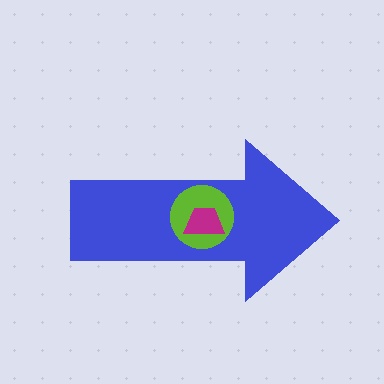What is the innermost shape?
The magenta trapezoid.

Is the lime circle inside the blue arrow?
Yes.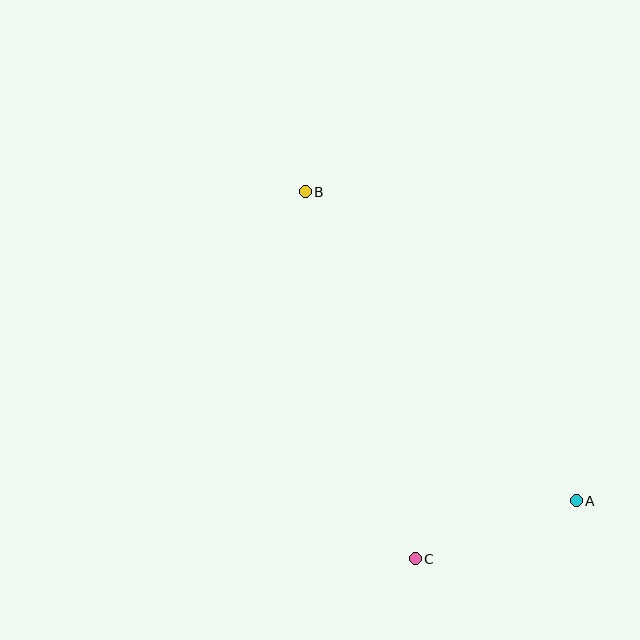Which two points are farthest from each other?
Points A and B are farthest from each other.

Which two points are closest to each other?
Points A and C are closest to each other.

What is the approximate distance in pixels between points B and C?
The distance between B and C is approximately 383 pixels.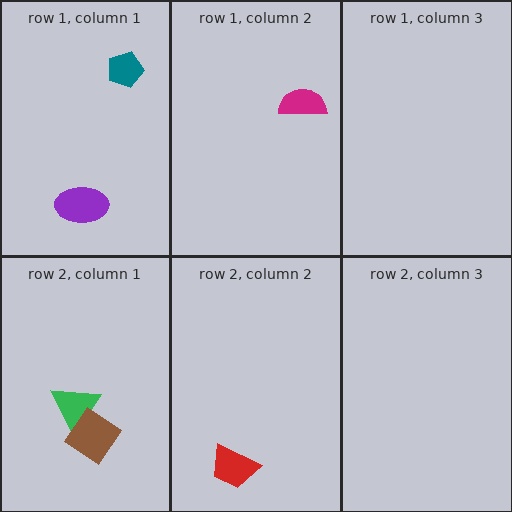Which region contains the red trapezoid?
The row 2, column 2 region.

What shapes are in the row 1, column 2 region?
The magenta semicircle.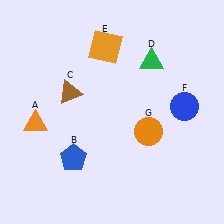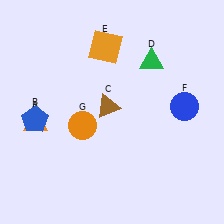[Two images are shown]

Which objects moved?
The objects that moved are: the blue pentagon (B), the brown triangle (C), the orange circle (G).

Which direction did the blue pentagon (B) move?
The blue pentagon (B) moved left.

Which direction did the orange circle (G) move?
The orange circle (G) moved left.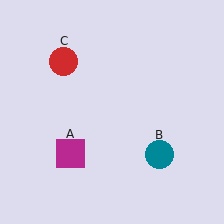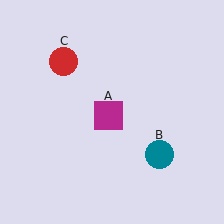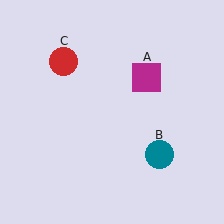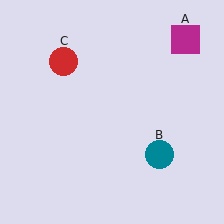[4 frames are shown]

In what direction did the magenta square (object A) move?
The magenta square (object A) moved up and to the right.